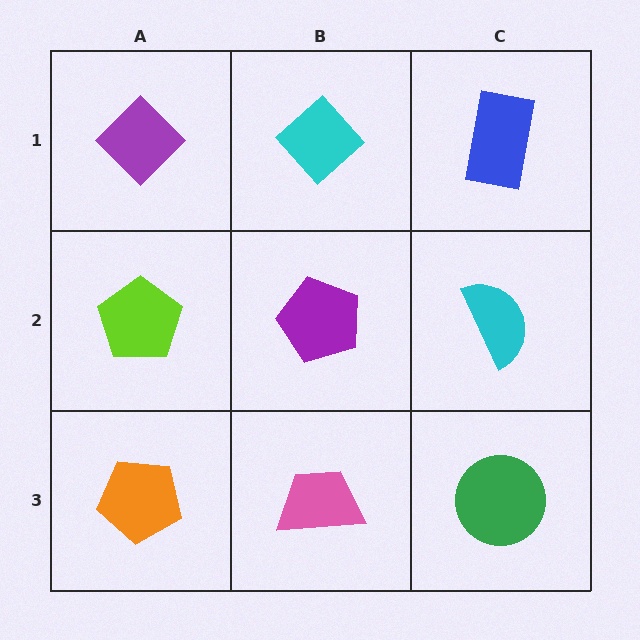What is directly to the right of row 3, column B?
A green circle.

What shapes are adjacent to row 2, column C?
A blue rectangle (row 1, column C), a green circle (row 3, column C), a purple pentagon (row 2, column B).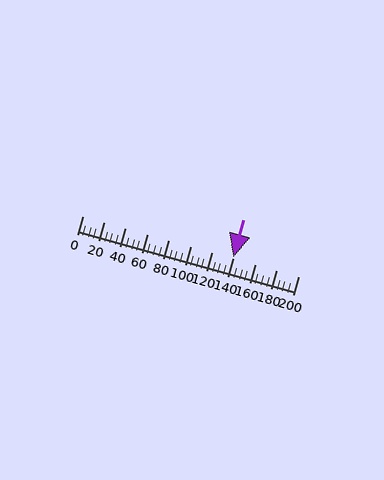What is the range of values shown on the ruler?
The ruler shows values from 0 to 200.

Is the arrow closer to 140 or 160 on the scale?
The arrow is closer to 140.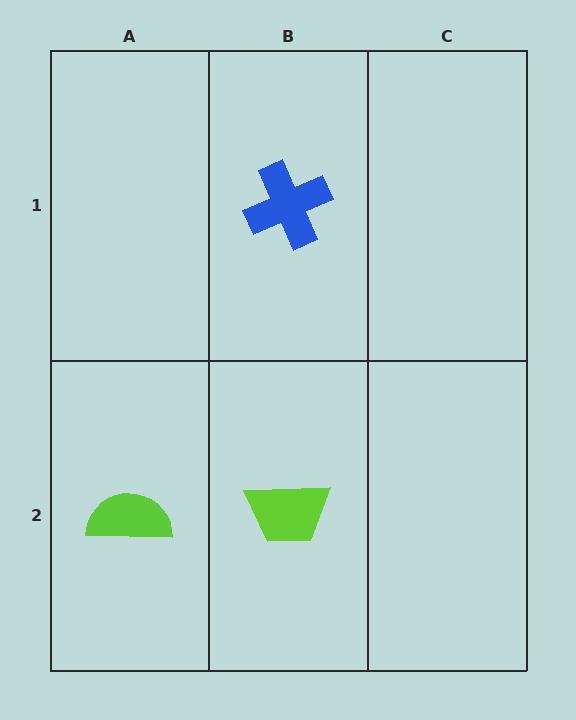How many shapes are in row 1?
1 shape.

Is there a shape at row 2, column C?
No, that cell is empty.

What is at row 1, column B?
A blue cross.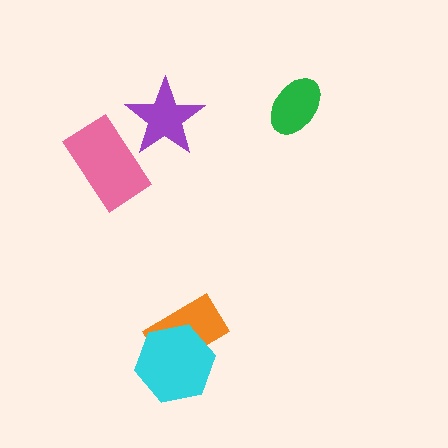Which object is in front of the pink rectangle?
The purple star is in front of the pink rectangle.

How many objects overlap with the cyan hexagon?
1 object overlaps with the cyan hexagon.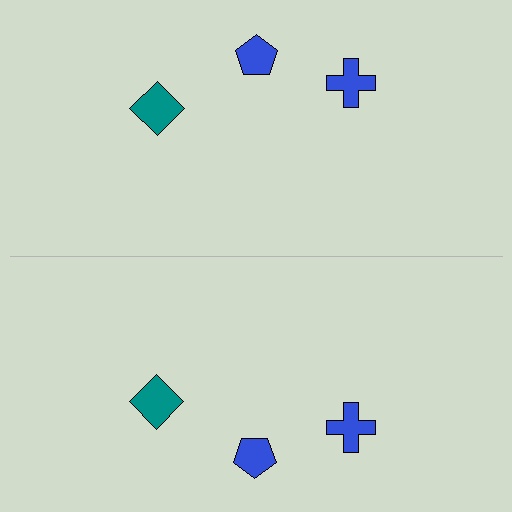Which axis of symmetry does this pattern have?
The pattern has a horizontal axis of symmetry running through the center of the image.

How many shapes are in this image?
There are 6 shapes in this image.